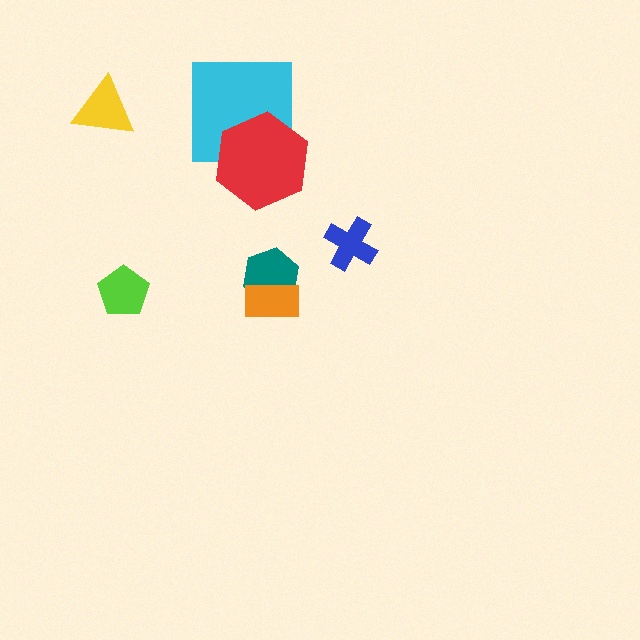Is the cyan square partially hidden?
Yes, it is partially covered by another shape.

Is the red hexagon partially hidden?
No, no other shape covers it.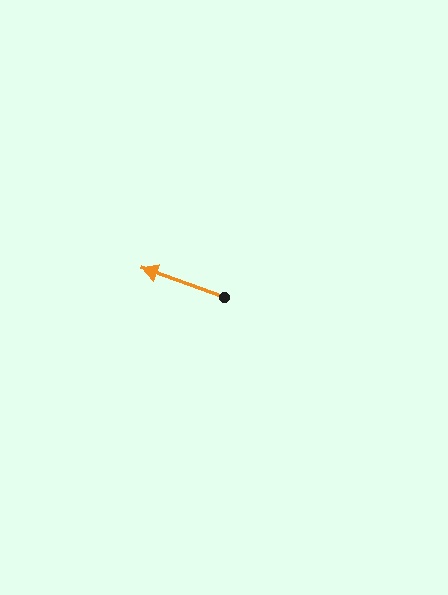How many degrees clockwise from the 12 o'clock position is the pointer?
Approximately 290 degrees.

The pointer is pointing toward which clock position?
Roughly 10 o'clock.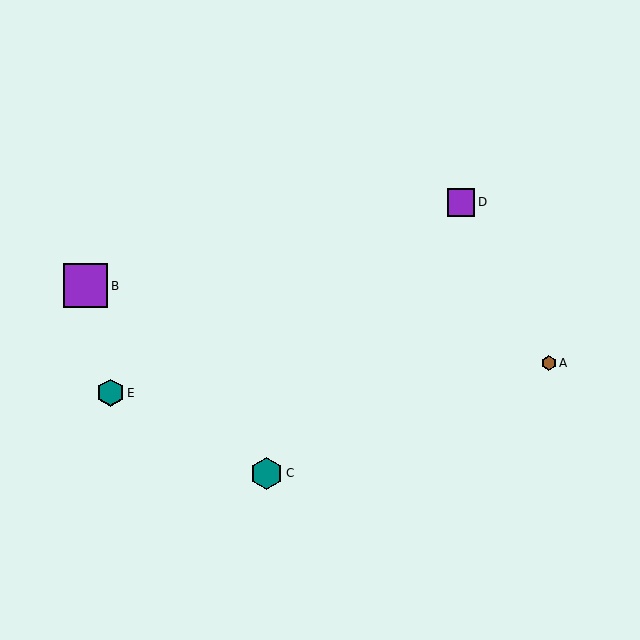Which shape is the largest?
The purple square (labeled B) is the largest.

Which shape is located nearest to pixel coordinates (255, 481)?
The teal hexagon (labeled C) at (267, 473) is nearest to that location.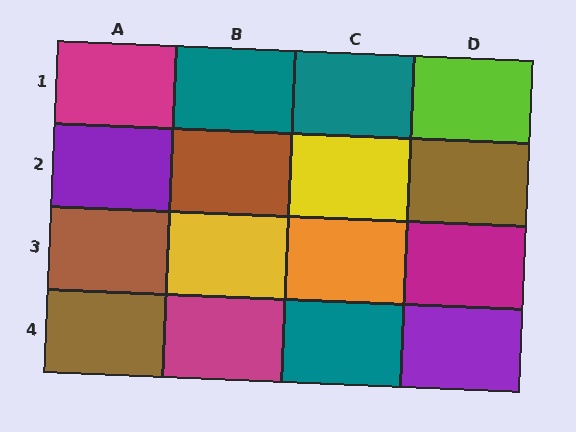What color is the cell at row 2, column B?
Brown.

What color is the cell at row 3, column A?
Brown.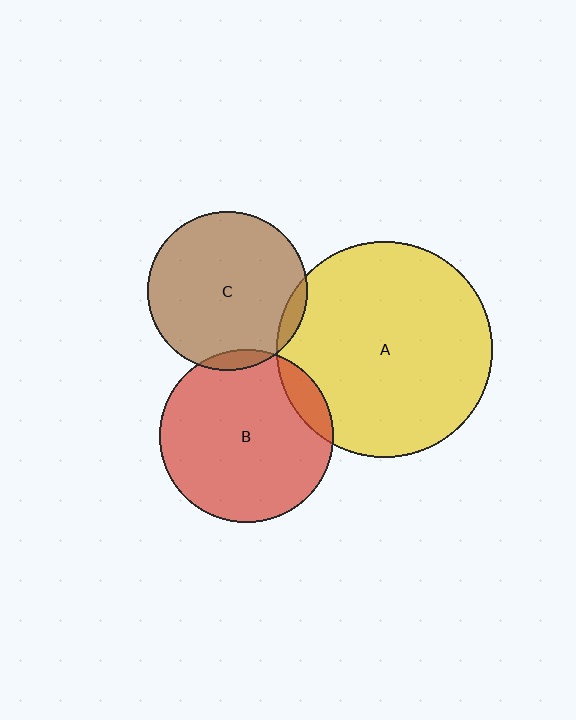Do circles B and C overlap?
Yes.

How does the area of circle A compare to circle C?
Approximately 1.8 times.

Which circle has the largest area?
Circle A (yellow).